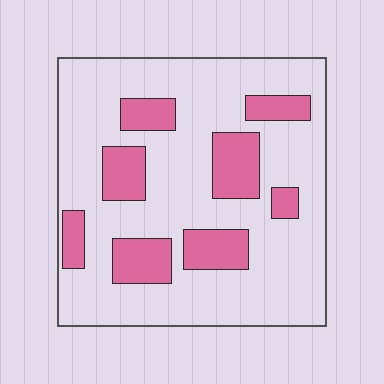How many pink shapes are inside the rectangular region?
8.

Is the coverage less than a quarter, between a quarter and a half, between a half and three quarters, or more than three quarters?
Less than a quarter.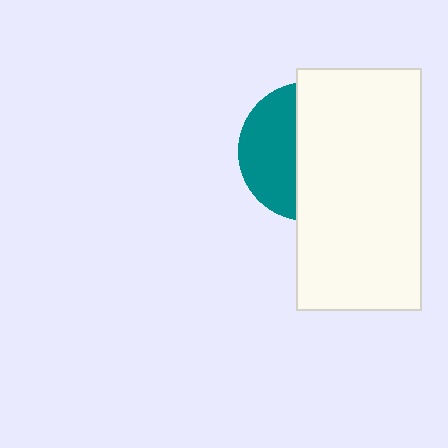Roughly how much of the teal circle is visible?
A small part of it is visible (roughly 39%).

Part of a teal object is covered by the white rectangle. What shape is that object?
It is a circle.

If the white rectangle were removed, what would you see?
You would see the complete teal circle.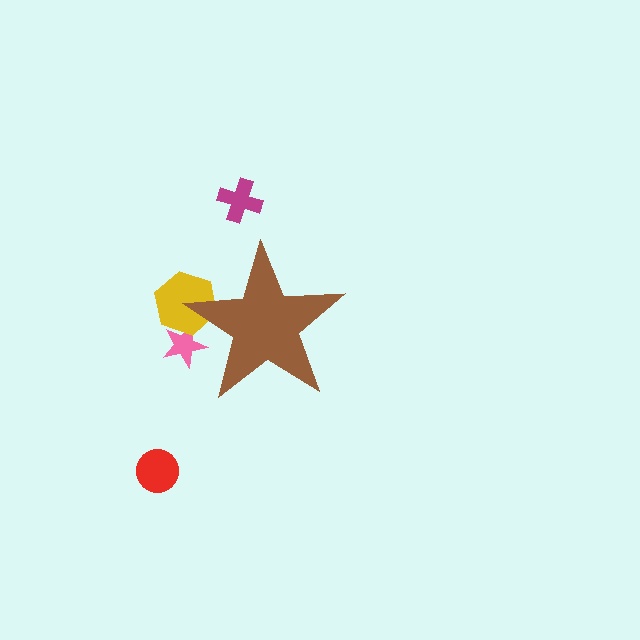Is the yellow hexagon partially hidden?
Yes, the yellow hexagon is partially hidden behind the brown star.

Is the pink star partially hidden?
Yes, the pink star is partially hidden behind the brown star.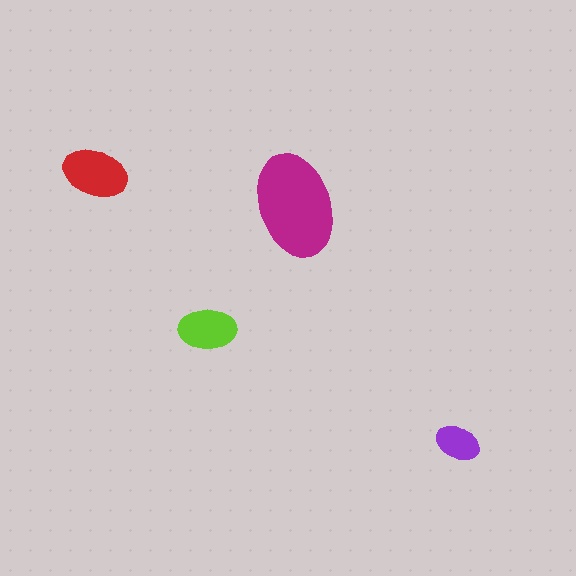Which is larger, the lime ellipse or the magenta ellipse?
The magenta one.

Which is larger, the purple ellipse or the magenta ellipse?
The magenta one.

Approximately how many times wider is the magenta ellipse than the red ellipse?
About 1.5 times wider.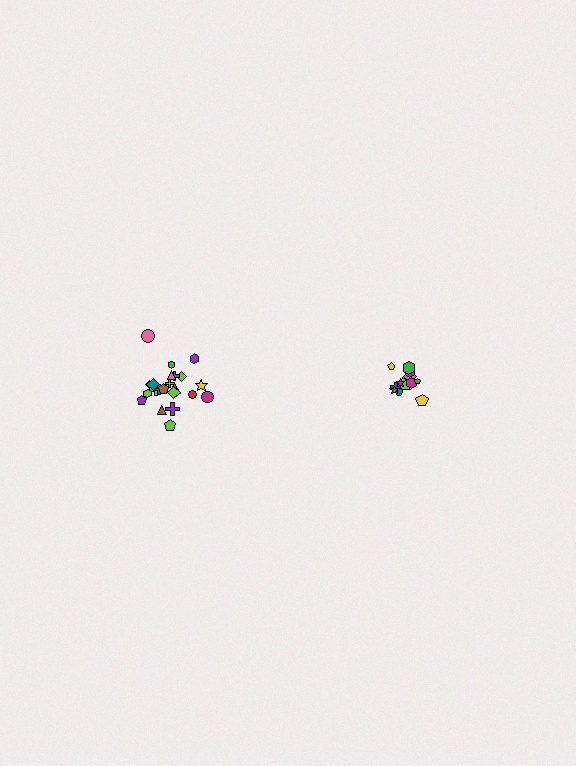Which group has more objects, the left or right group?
The left group.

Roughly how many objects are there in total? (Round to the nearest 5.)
Roughly 35 objects in total.